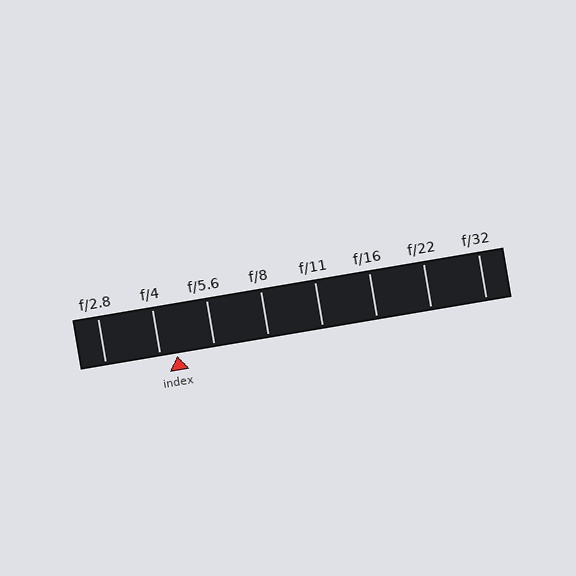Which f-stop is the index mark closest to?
The index mark is closest to f/4.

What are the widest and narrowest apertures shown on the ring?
The widest aperture shown is f/2.8 and the narrowest is f/32.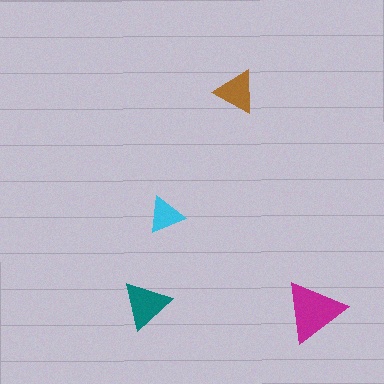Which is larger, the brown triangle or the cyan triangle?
The brown one.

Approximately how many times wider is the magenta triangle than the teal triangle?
About 1.5 times wider.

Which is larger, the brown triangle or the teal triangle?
The teal one.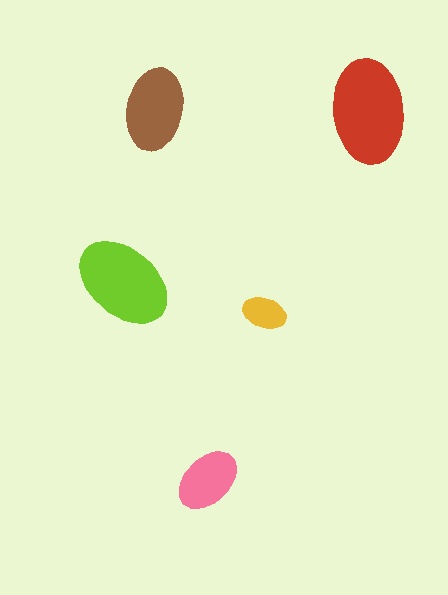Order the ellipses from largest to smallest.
the red one, the lime one, the brown one, the pink one, the yellow one.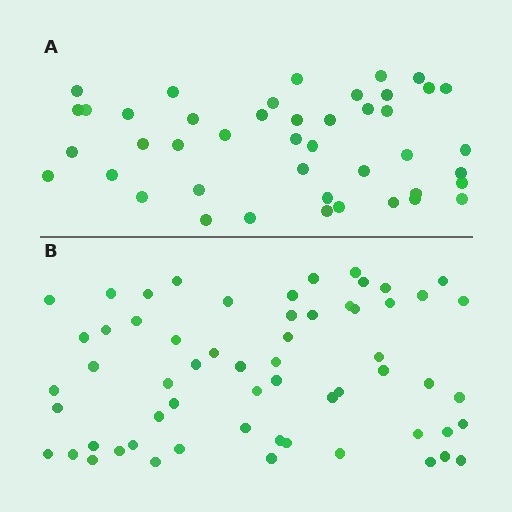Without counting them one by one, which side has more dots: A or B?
Region B (the bottom region) has more dots.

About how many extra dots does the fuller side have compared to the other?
Region B has approximately 15 more dots than region A.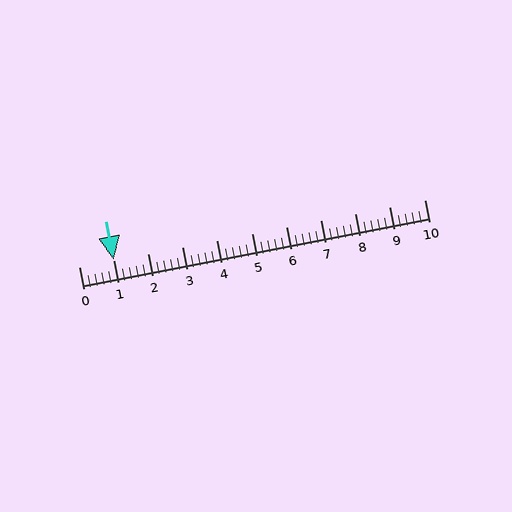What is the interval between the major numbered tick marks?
The major tick marks are spaced 1 units apart.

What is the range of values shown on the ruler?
The ruler shows values from 0 to 10.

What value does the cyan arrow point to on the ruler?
The cyan arrow points to approximately 1.0.